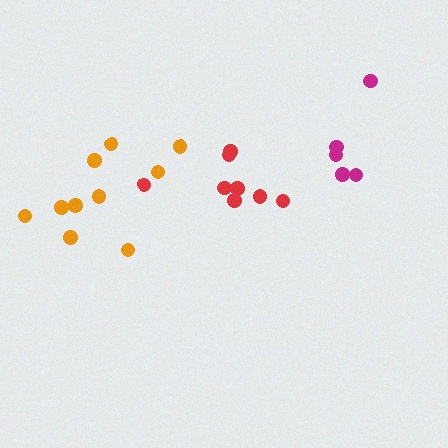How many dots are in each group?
Group 1: 8 dots, Group 2: 10 dots, Group 3: 5 dots (23 total).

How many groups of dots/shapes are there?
There are 3 groups.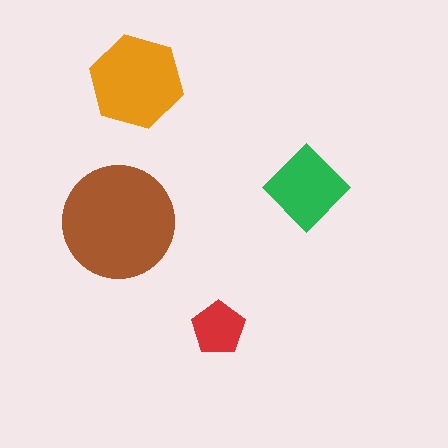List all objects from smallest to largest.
The red pentagon, the green diamond, the orange hexagon, the brown circle.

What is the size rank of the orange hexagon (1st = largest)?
2nd.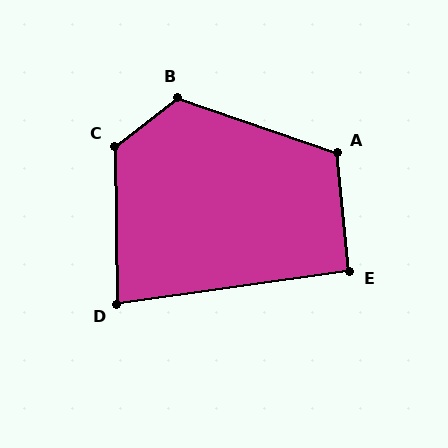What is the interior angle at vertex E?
Approximately 92 degrees (approximately right).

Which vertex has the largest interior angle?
C, at approximately 127 degrees.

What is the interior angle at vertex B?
Approximately 124 degrees (obtuse).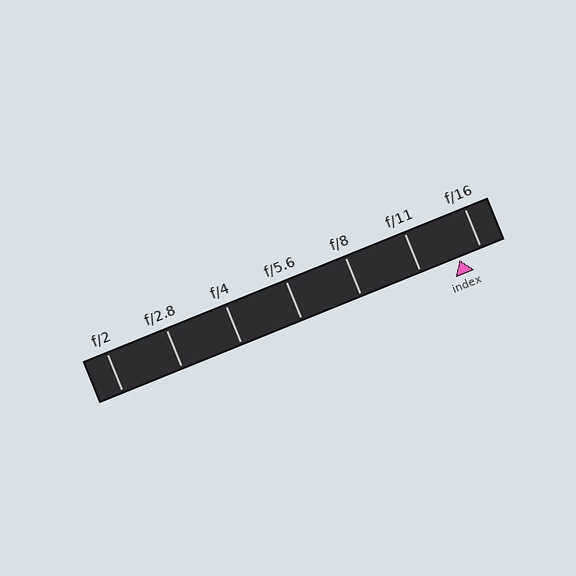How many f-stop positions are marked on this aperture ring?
There are 7 f-stop positions marked.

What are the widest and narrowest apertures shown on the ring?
The widest aperture shown is f/2 and the narrowest is f/16.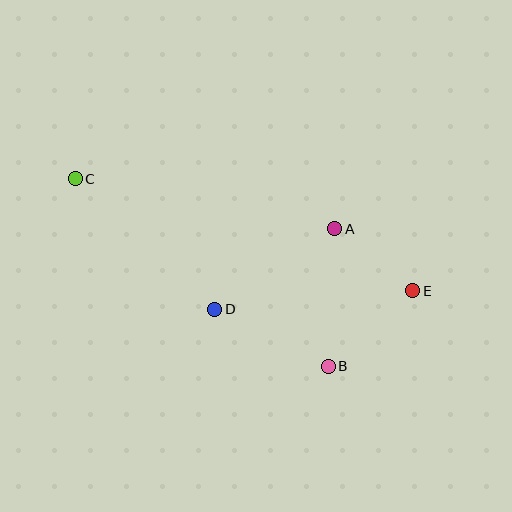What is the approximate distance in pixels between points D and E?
The distance between D and E is approximately 199 pixels.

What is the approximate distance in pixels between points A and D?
The distance between A and D is approximately 145 pixels.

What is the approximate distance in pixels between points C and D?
The distance between C and D is approximately 191 pixels.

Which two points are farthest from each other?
Points C and E are farthest from each other.